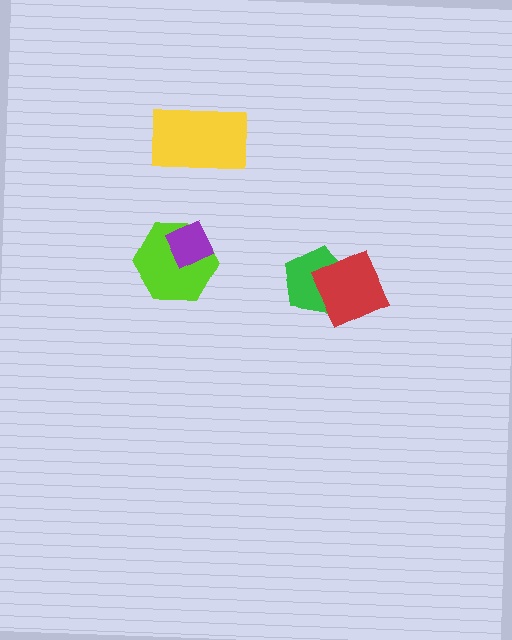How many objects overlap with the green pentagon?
1 object overlaps with the green pentagon.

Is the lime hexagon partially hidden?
Yes, it is partially covered by another shape.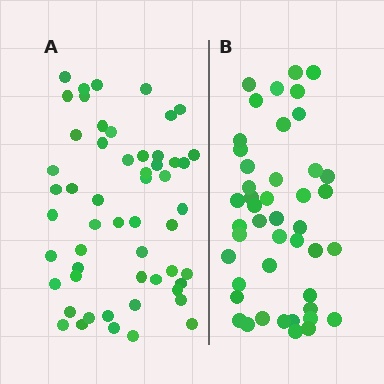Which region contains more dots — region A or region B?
Region A (the left region) has more dots.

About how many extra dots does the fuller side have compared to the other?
Region A has roughly 8 or so more dots than region B.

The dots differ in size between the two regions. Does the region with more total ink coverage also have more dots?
No. Region B has more total ink coverage because its dots are larger, but region A actually contains more individual dots. Total area can be misleading — the number of items is what matters here.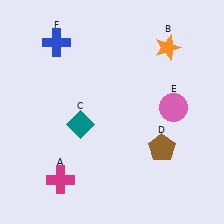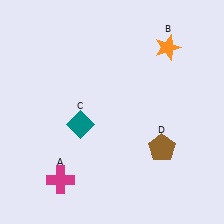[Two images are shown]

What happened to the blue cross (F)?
The blue cross (F) was removed in Image 2. It was in the top-left area of Image 1.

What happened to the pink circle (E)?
The pink circle (E) was removed in Image 2. It was in the top-right area of Image 1.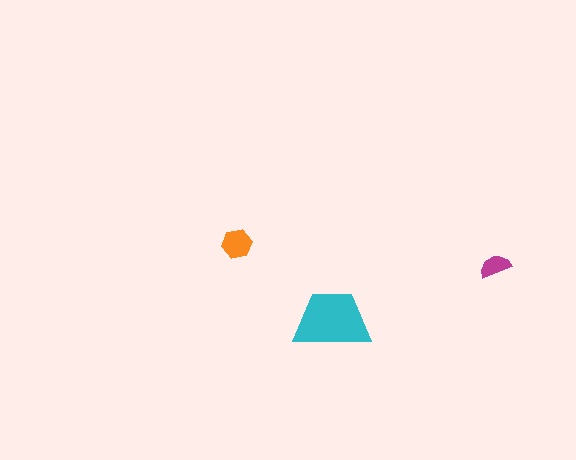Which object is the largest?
The cyan trapezoid.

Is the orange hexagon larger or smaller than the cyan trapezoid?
Smaller.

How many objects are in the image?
There are 3 objects in the image.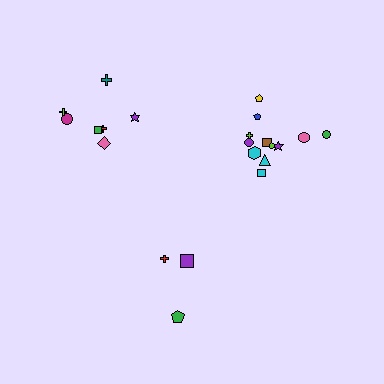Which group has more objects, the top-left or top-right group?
The top-right group.